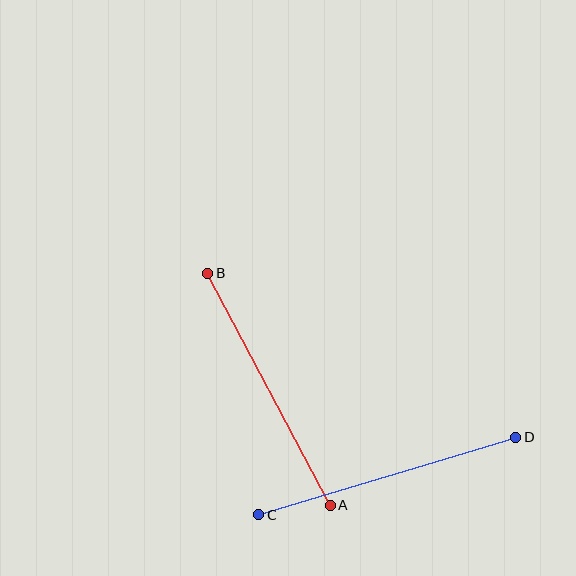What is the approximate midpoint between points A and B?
The midpoint is at approximately (269, 389) pixels.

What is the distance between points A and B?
The distance is approximately 263 pixels.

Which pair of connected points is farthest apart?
Points C and D are farthest apart.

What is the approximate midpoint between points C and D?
The midpoint is at approximately (387, 476) pixels.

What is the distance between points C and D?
The distance is approximately 268 pixels.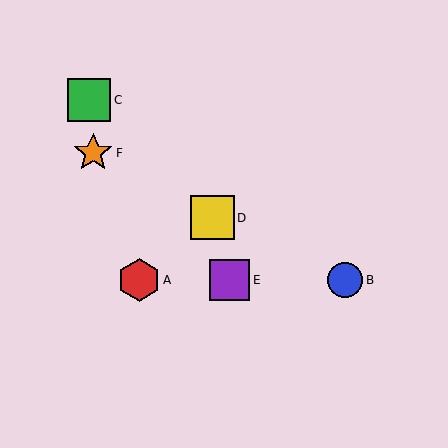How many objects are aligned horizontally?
3 objects (A, B, E) are aligned horizontally.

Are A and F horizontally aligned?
No, A is at y≈280 and F is at y≈153.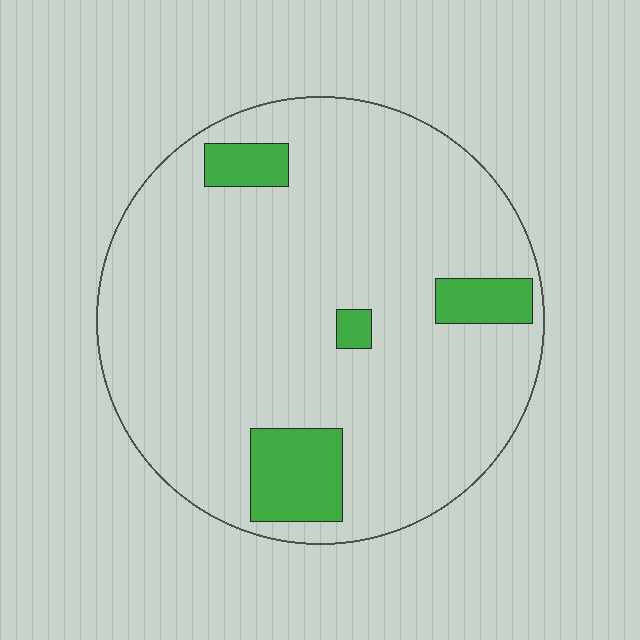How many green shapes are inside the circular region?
4.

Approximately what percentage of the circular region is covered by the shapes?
Approximately 10%.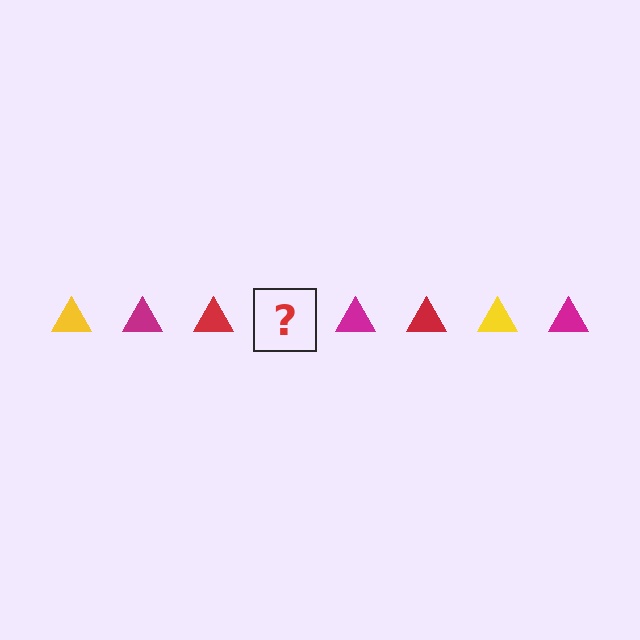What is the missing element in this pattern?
The missing element is a yellow triangle.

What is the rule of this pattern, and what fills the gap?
The rule is that the pattern cycles through yellow, magenta, red triangles. The gap should be filled with a yellow triangle.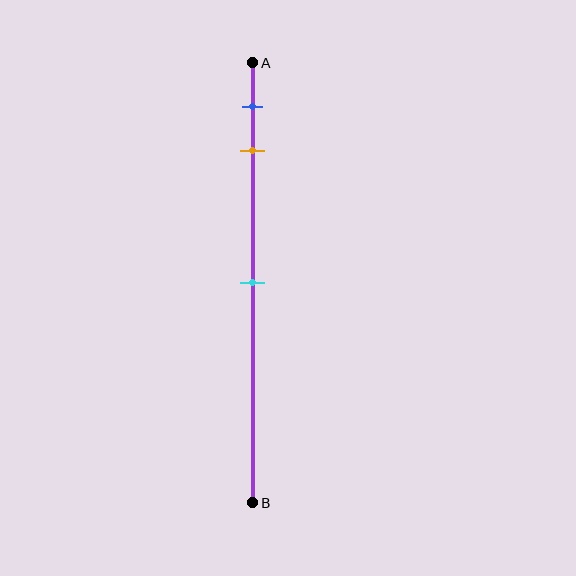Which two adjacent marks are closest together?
The blue and orange marks are the closest adjacent pair.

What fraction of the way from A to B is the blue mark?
The blue mark is approximately 10% (0.1) of the way from A to B.